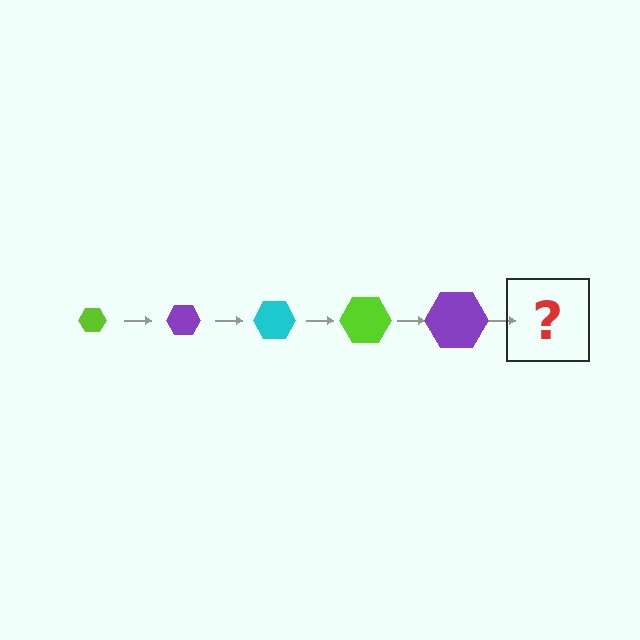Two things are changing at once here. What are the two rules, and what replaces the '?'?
The two rules are that the hexagon grows larger each step and the color cycles through lime, purple, and cyan. The '?' should be a cyan hexagon, larger than the previous one.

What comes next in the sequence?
The next element should be a cyan hexagon, larger than the previous one.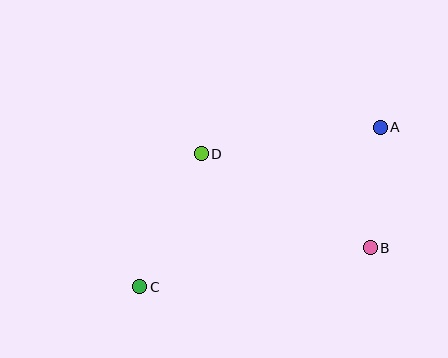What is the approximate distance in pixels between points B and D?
The distance between B and D is approximately 193 pixels.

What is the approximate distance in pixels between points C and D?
The distance between C and D is approximately 146 pixels.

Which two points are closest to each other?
Points A and B are closest to each other.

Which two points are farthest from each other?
Points A and C are farthest from each other.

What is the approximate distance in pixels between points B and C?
The distance between B and C is approximately 234 pixels.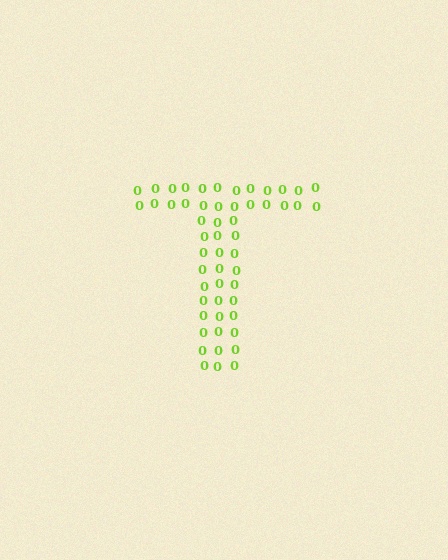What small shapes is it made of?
It is made of small digit 0's.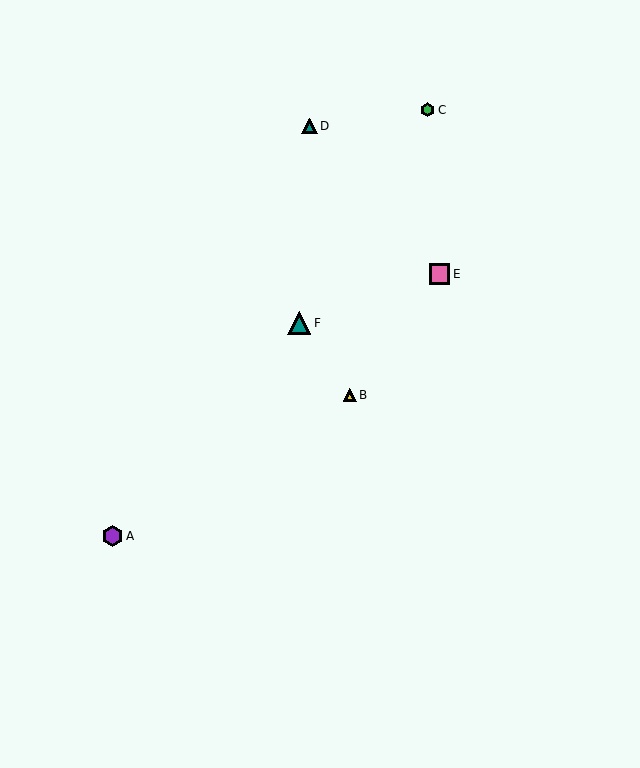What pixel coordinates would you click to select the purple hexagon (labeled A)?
Click at (113, 536) to select the purple hexagon A.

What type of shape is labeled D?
Shape D is a teal triangle.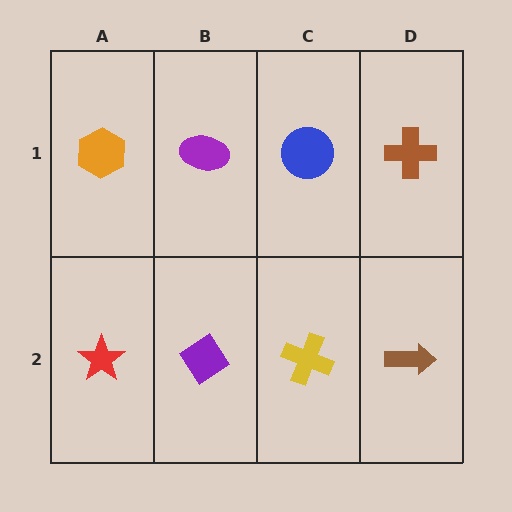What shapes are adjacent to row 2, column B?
A purple ellipse (row 1, column B), a red star (row 2, column A), a yellow cross (row 2, column C).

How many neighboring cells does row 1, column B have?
3.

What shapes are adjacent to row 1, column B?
A purple diamond (row 2, column B), an orange hexagon (row 1, column A), a blue circle (row 1, column C).